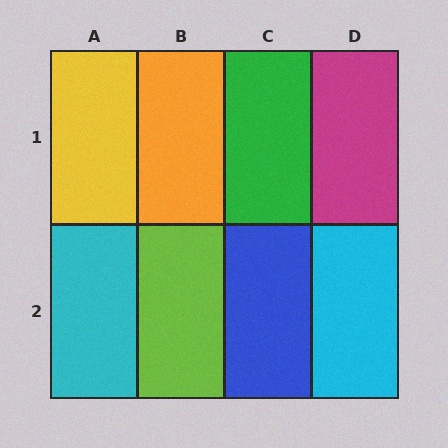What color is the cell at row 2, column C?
Blue.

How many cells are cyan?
2 cells are cyan.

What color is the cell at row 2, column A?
Cyan.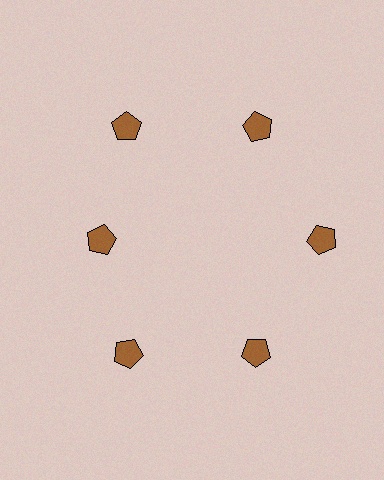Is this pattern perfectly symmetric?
No. The 6 brown pentagons are arranged in a ring, but one element near the 9 o'clock position is pulled inward toward the center, breaking the 6-fold rotational symmetry.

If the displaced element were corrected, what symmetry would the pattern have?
It would have 6-fold rotational symmetry — the pattern would map onto itself every 60 degrees.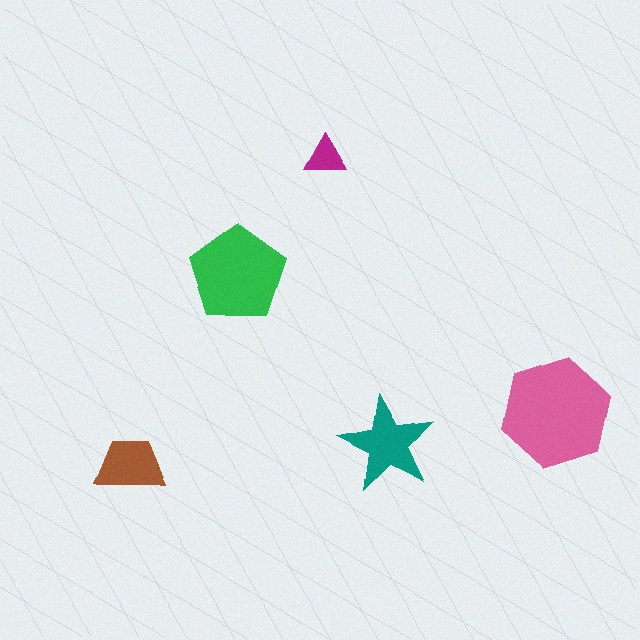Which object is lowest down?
The brown trapezoid is bottommost.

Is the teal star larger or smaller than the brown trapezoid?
Larger.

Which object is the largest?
The pink hexagon.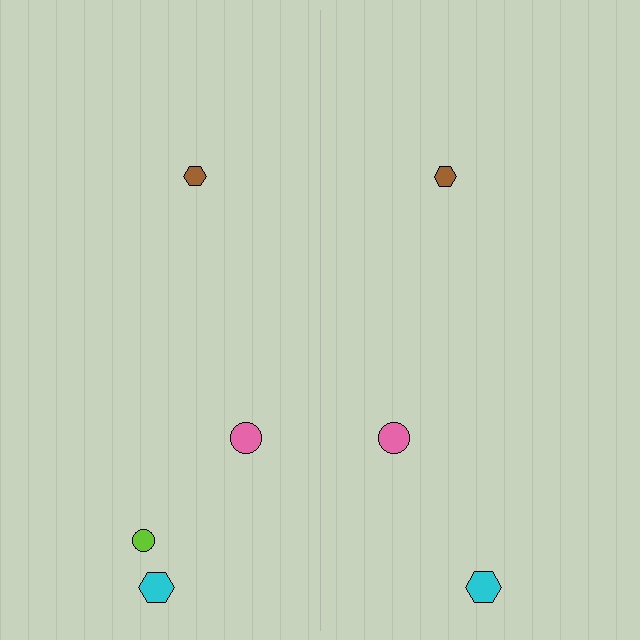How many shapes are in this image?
There are 7 shapes in this image.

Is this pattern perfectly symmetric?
No, the pattern is not perfectly symmetric. A lime circle is missing from the right side.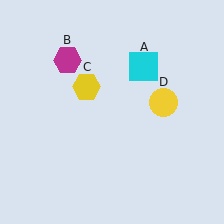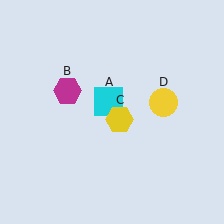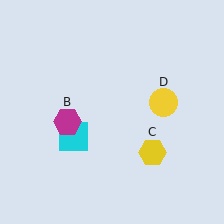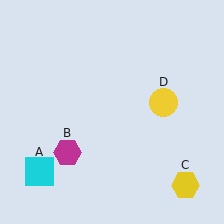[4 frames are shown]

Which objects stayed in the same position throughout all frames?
Yellow circle (object D) remained stationary.